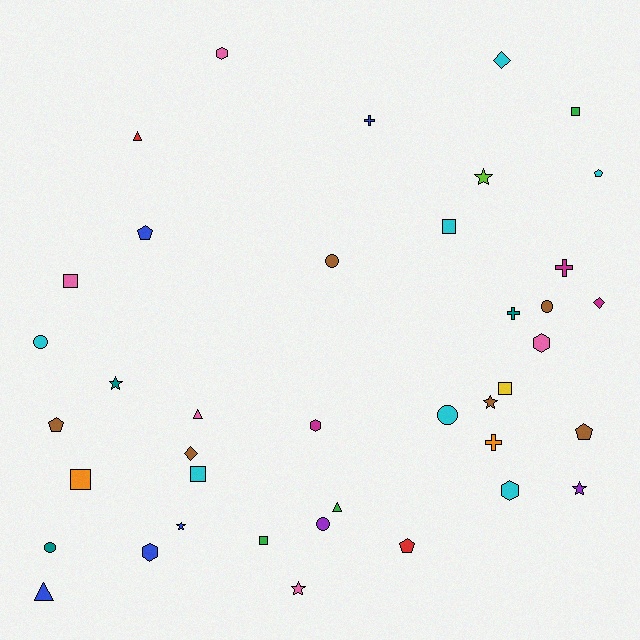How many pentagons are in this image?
There are 5 pentagons.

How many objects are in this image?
There are 40 objects.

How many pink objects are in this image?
There are 5 pink objects.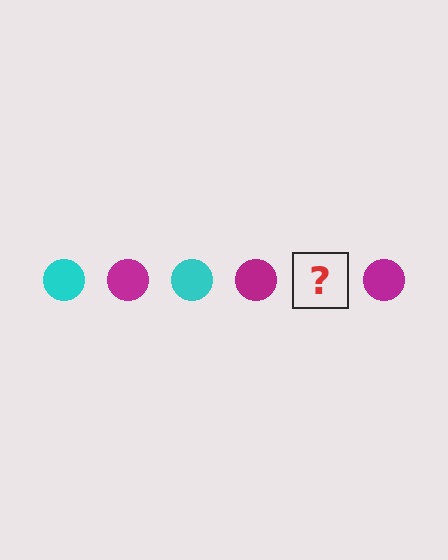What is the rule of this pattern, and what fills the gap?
The rule is that the pattern cycles through cyan, magenta circles. The gap should be filled with a cyan circle.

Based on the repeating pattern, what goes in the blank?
The blank should be a cyan circle.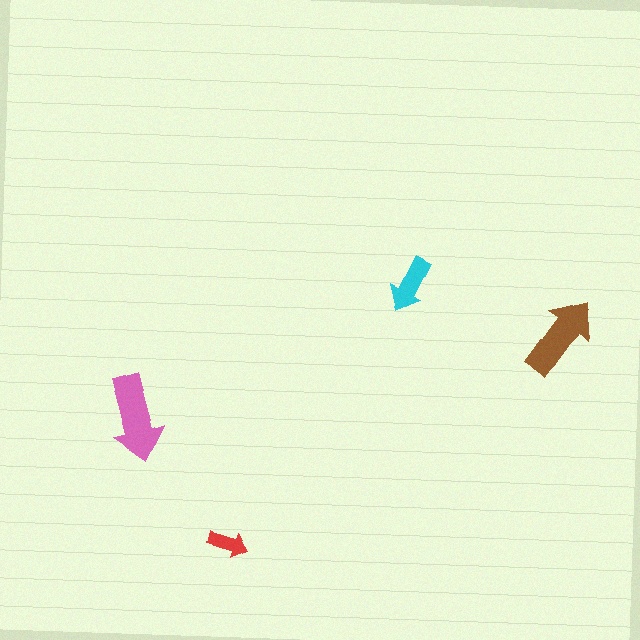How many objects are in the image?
There are 4 objects in the image.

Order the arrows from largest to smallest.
the pink one, the brown one, the cyan one, the red one.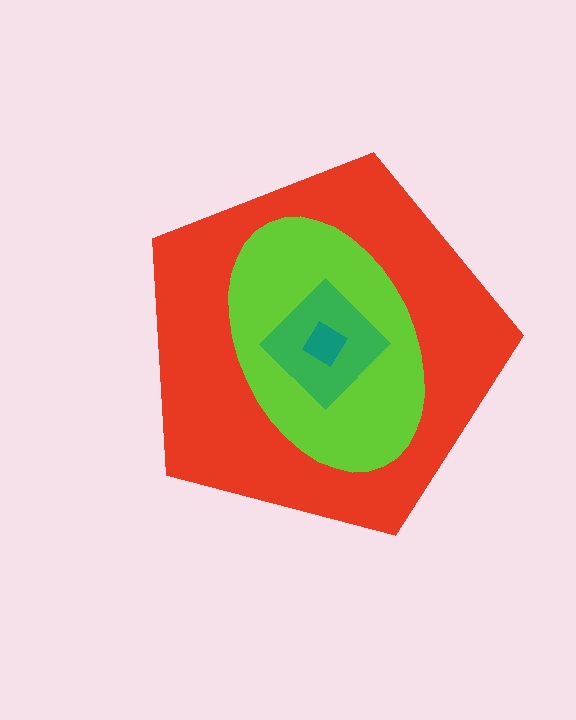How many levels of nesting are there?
4.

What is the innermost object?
The teal diamond.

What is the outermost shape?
The red pentagon.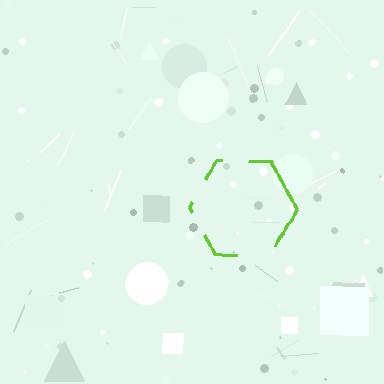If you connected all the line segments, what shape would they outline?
They would outline a hexagon.